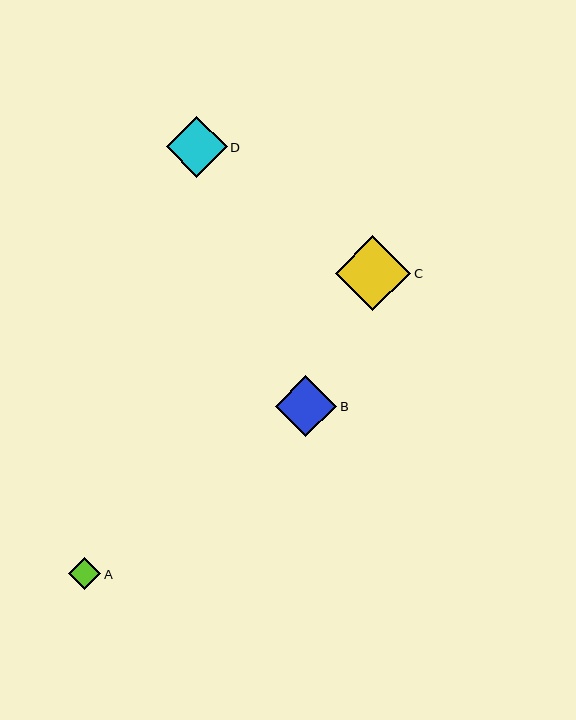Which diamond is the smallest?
Diamond A is the smallest with a size of approximately 32 pixels.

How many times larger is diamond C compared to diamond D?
Diamond C is approximately 1.2 times the size of diamond D.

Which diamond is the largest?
Diamond C is the largest with a size of approximately 75 pixels.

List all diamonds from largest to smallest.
From largest to smallest: C, B, D, A.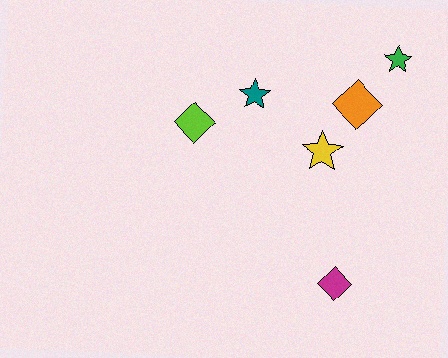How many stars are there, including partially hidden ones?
There are 3 stars.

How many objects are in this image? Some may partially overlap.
There are 6 objects.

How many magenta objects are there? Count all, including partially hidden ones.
There is 1 magenta object.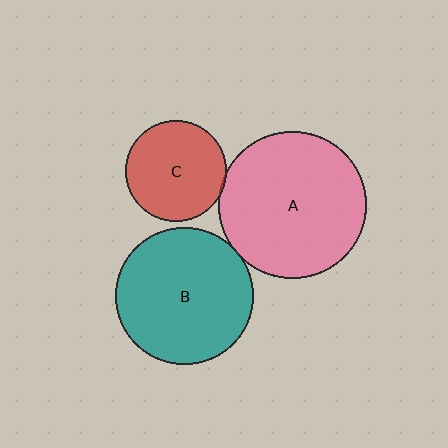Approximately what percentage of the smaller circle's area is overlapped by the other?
Approximately 5%.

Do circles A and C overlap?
Yes.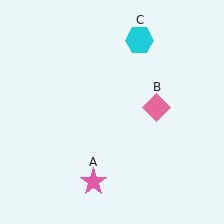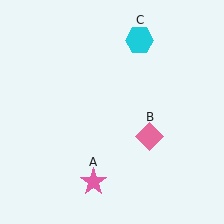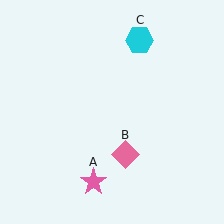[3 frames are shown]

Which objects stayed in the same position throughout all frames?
Pink star (object A) and cyan hexagon (object C) remained stationary.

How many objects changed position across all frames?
1 object changed position: pink diamond (object B).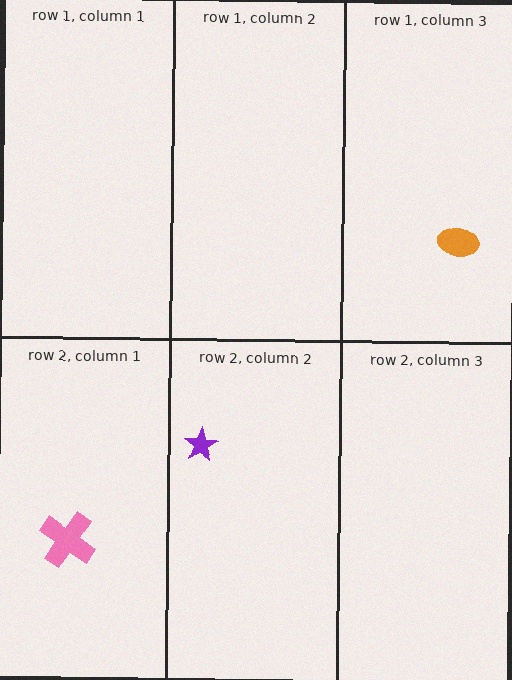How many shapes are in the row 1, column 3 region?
1.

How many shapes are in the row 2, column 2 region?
1.